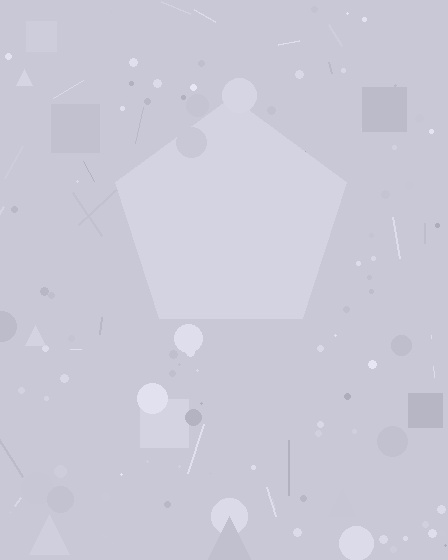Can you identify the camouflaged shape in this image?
The camouflaged shape is a pentagon.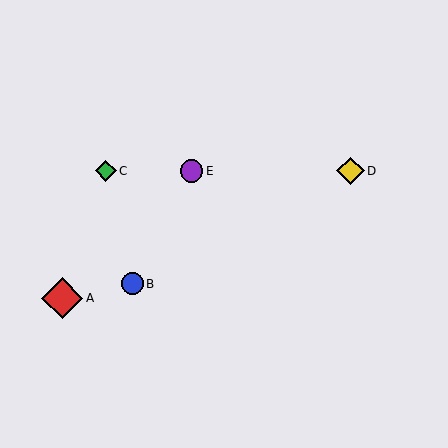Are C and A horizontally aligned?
No, C is at y≈171 and A is at y≈298.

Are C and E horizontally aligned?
Yes, both are at y≈171.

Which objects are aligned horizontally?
Objects C, D, E are aligned horizontally.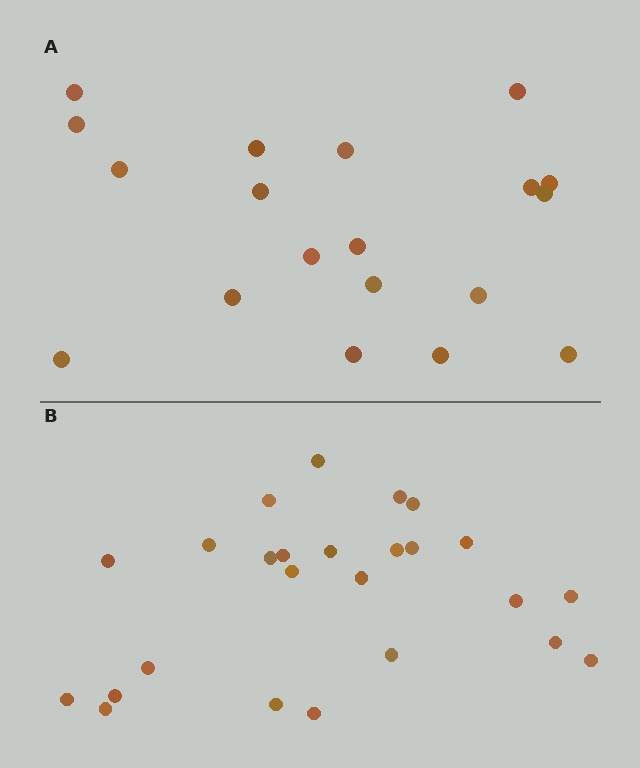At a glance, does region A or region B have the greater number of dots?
Region B (the bottom region) has more dots.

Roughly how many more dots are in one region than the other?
Region B has about 6 more dots than region A.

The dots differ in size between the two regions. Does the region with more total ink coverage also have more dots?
No. Region A has more total ink coverage because its dots are larger, but region B actually contains more individual dots. Total area can be misleading — the number of items is what matters here.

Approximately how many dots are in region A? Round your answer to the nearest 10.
About 20 dots. (The exact count is 19, which rounds to 20.)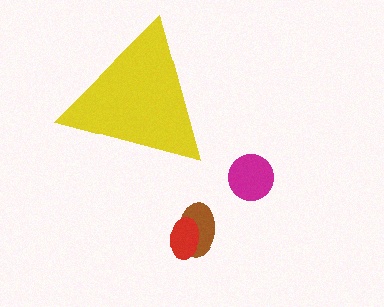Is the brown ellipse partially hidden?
No, the brown ellipse is fully visible.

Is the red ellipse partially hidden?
No, the red ellipse is fully visible.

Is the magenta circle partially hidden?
No, the magenta circle is fully visible.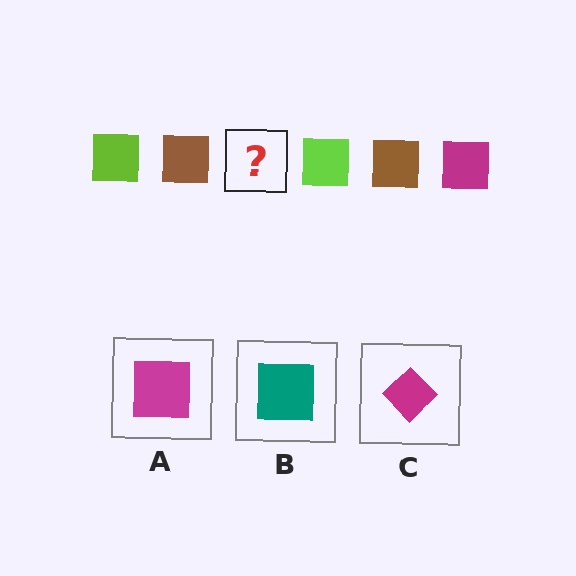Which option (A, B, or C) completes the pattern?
A.